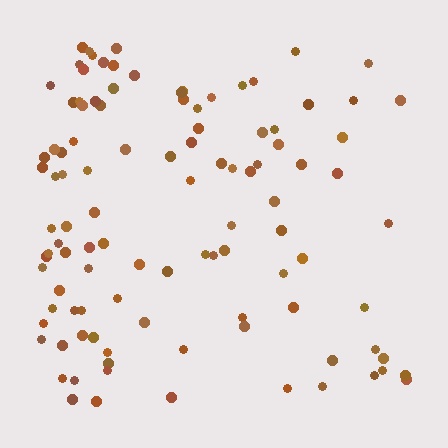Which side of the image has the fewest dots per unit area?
The right.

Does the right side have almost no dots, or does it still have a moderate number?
Still a moderate number, just noticeably fewer than the left.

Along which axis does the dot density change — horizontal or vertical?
Horizontal.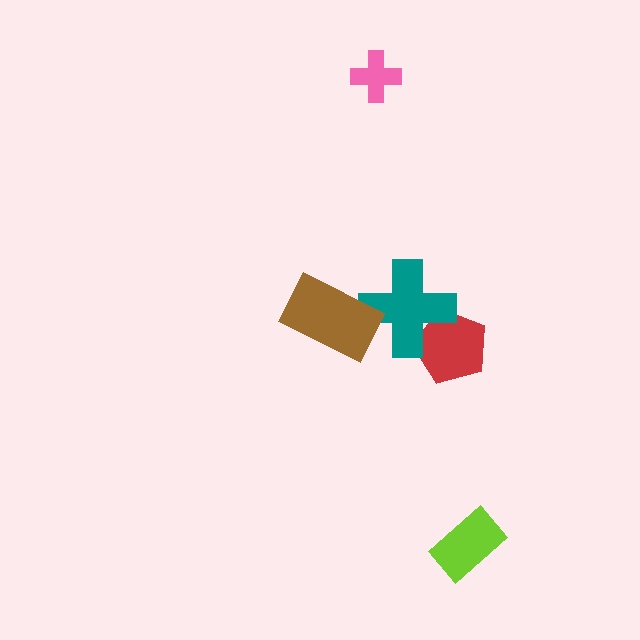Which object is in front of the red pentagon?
The teal cross is in front of the red pentagon.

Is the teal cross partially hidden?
Yes, it is partially covered by another shape.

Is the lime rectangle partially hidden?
No, no other shape covers it.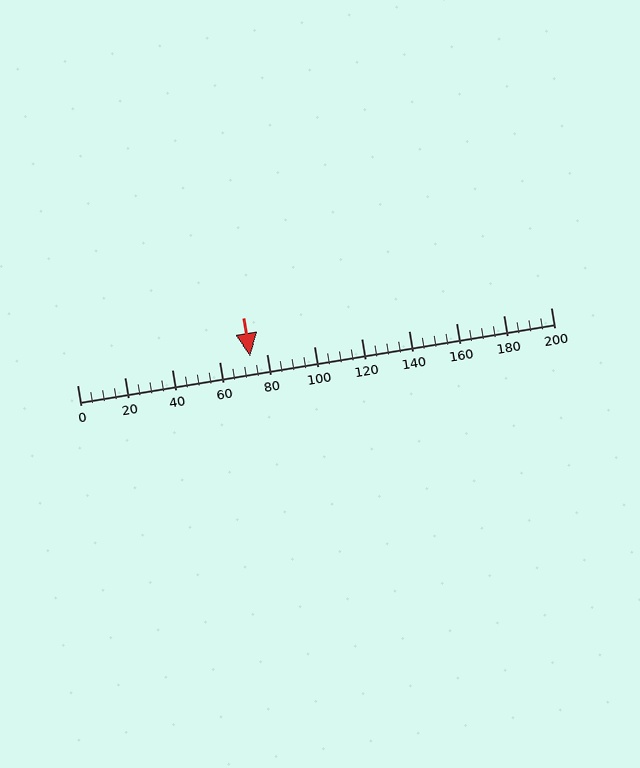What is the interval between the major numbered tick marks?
The major tick marks are spaced 20 units apart.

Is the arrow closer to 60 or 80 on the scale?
The arrow is closer to 80.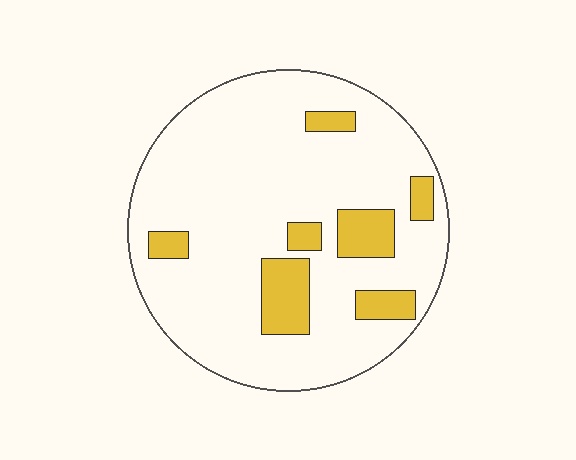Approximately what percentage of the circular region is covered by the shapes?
Approximately 15%.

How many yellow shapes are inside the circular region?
7.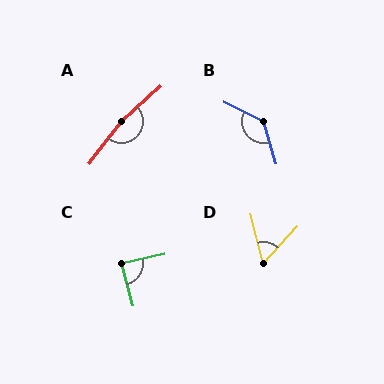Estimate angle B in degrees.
Approximately 132 degrees.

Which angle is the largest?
A, at approximately 170 degrees.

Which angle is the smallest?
D, at approximately 57 degrees.